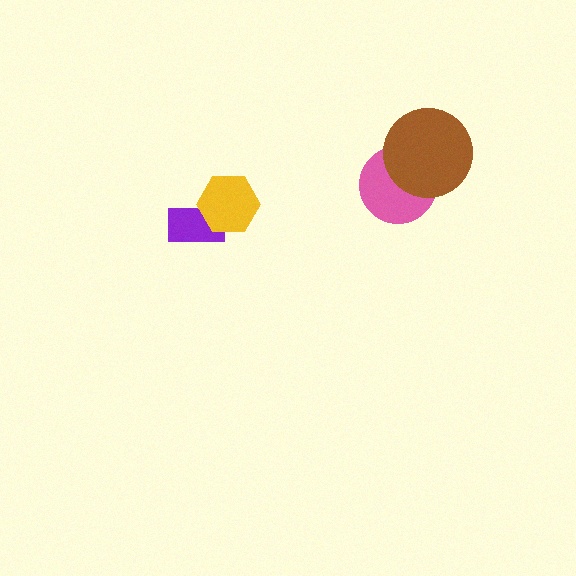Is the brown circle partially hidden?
No, no other shape covers it.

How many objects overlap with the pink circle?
1 object overlaps with the pink circle.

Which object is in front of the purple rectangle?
The yellow hexagon is in front of the purple rectangle.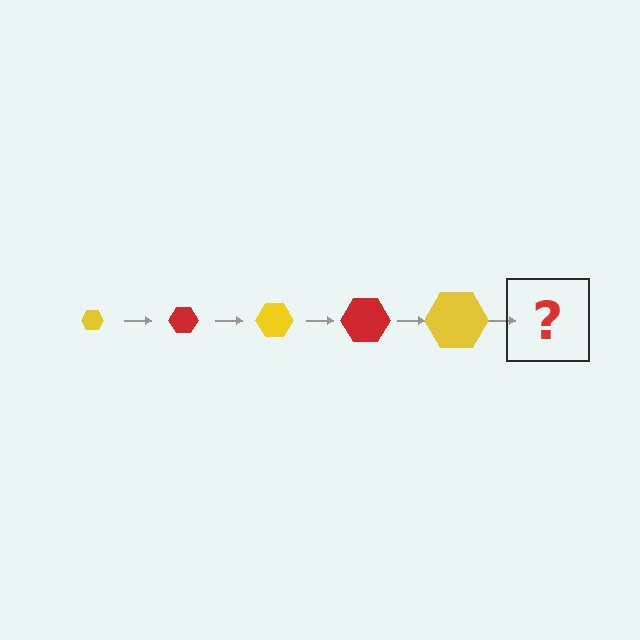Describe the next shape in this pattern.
It should be a red hexagon, larger than the previous one.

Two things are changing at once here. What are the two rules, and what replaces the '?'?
The two rules are that the hexagon grows larger each step and the color cycles through yellow and red. The '?' should be a red hexagon, larger than the previous one.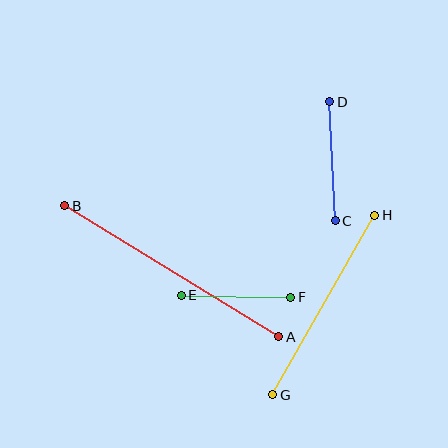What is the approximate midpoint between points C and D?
The midpoint is at approximately (332, 161) pixels.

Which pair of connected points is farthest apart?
Points A and B are farthest apart.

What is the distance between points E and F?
The distance is approximately 109 pixels.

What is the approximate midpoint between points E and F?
The midpoint is at approximately (236, 296) pixels.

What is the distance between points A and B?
The distance is approximately 251 pixels.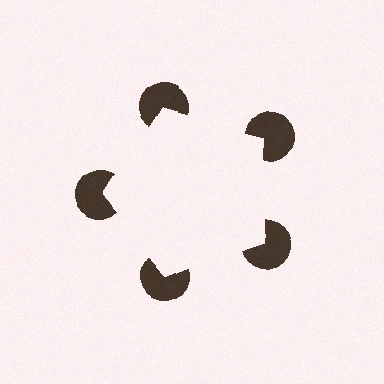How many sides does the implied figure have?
5 sides.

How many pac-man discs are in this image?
There are 5 — one at each vertex of the illusory pentagon.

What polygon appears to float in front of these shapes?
An illusory pentagon — its edges are inferred from the aligned wedge cuts in the pac-man discs, not physically drawn.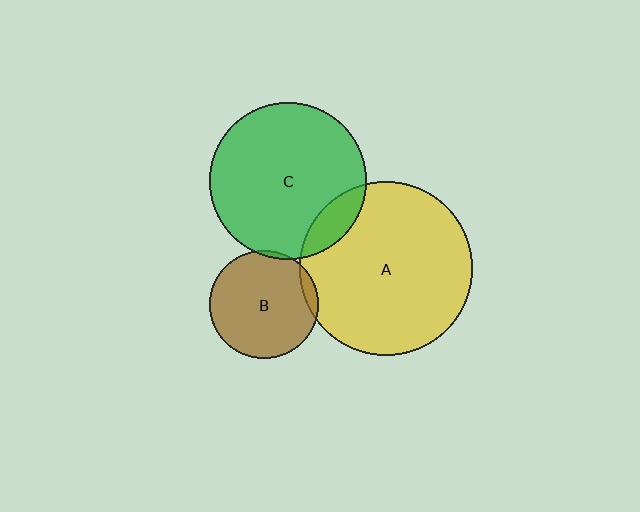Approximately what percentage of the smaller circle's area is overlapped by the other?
Approximately 5%.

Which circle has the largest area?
Circle A (yellow).